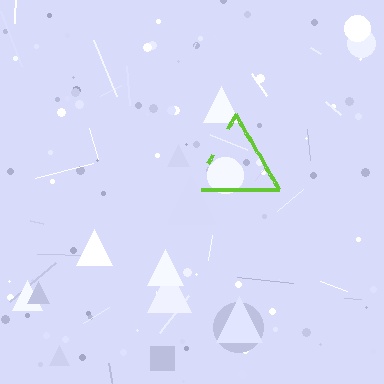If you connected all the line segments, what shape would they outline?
They would outline a triangle.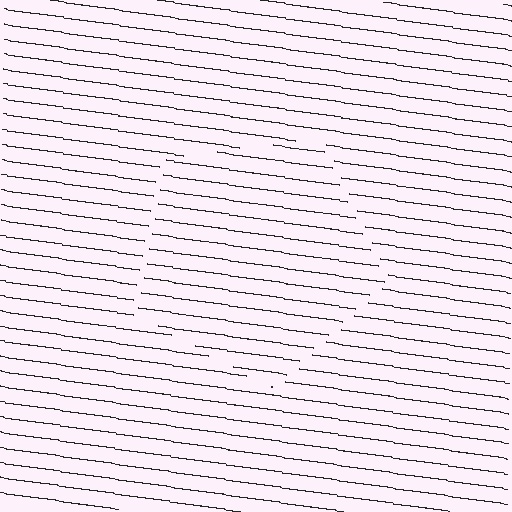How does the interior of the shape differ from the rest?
The interior of the shape contains the same grating, shifted by half a period — the contour is defined by the phase discontinuity where line-ends from the inner and outer gratings abut.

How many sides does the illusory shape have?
5 sides — the line-ends trace a pentagon.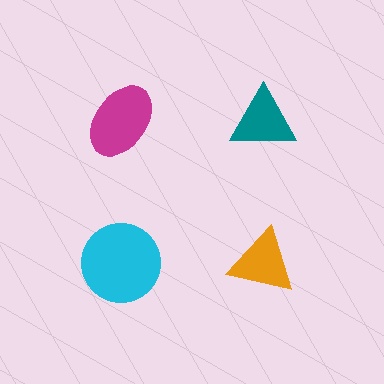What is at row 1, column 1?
A magenta ellipse.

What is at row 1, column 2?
A teal triangle.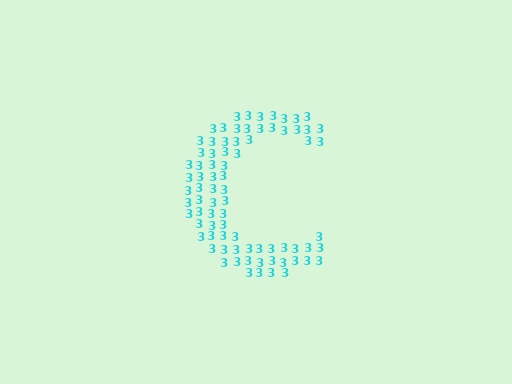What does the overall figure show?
The overall figure shows the letter C.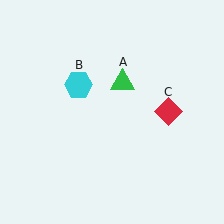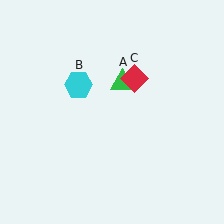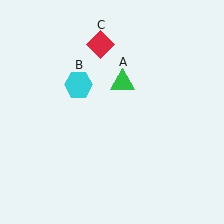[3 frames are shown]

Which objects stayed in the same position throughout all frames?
Green triangle (object A) and cyan hexagon (object B) remained stationary.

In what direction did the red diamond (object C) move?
The red diamond (object C) moved up and to the left.